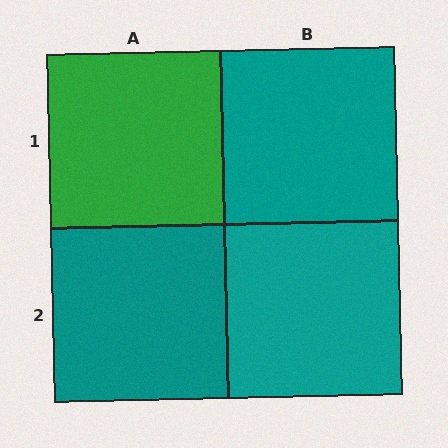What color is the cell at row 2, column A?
Teal.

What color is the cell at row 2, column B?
Teal.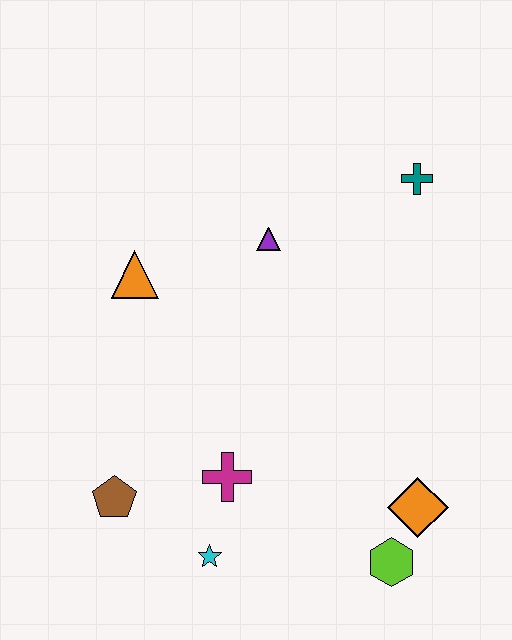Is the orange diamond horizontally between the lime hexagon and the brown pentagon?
No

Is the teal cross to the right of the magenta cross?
Yes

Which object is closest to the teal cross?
The purple triangle is closest to the teal cross.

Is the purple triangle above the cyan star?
Yes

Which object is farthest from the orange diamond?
The orange triangle is farthest from the orange diamond.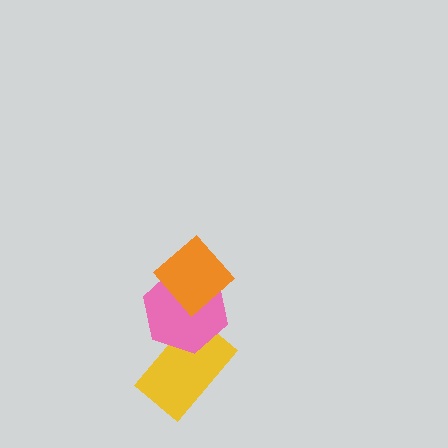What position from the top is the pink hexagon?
The pink hexagon is 2nd from the top.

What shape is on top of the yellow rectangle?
The pink hexagon is on top of the yellow rectangle.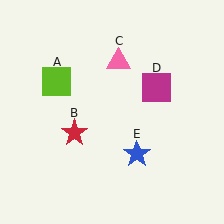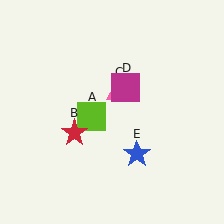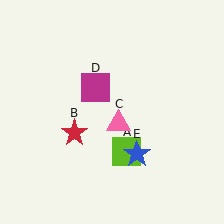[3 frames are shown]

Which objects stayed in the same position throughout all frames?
Red star (object B) and blue star (object E) remained stationary.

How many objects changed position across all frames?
3 objects changed position: lime square (object A), pink triangle (object C), magenta square (object D).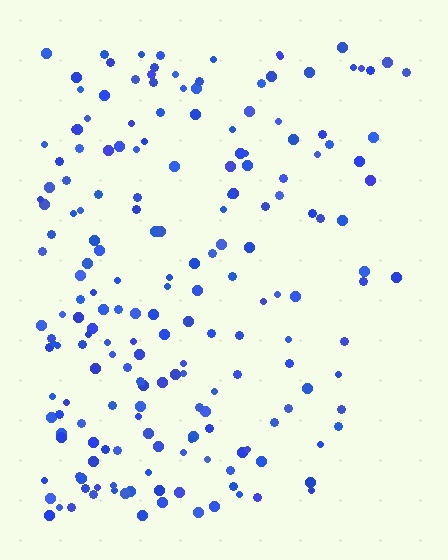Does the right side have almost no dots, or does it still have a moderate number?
Still a moderate number, just noticeably fewer than the left.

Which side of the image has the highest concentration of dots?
The left.